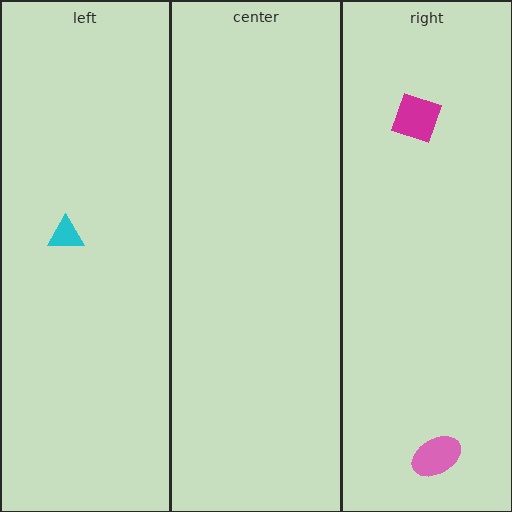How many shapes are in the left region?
1.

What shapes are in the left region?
The cyan triangle.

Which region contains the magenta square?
The right region.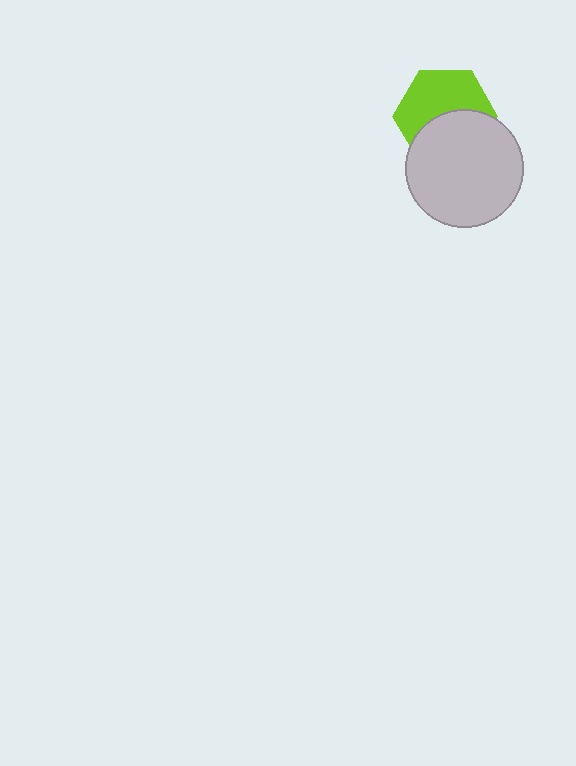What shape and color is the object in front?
The object in front is a light gray circle.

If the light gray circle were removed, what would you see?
You would see the complete lime hexagon.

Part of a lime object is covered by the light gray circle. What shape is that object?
It is a hexagon.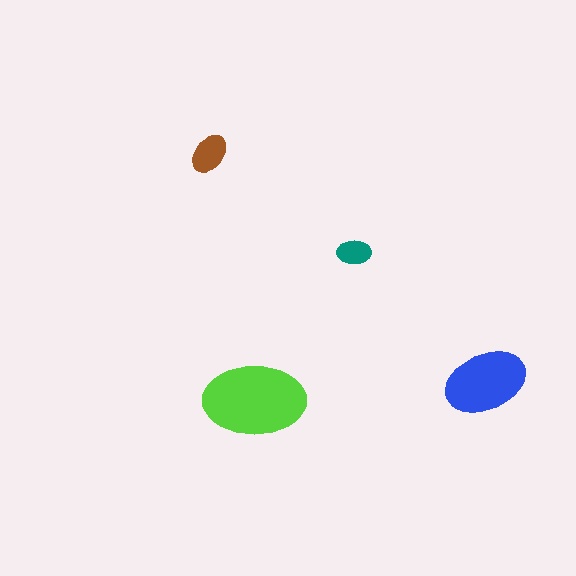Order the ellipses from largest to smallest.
the lime one, the blue one, the brown one, the teal one.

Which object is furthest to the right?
The blue ellipse is rightmost.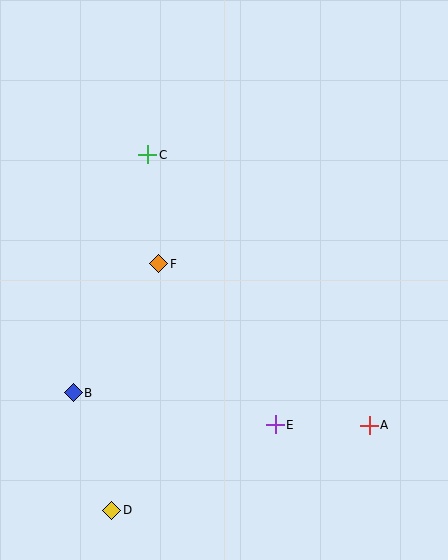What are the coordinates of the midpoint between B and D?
The midpoint between B and D is at (92, 451).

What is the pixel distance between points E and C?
The distance between E and C is 299 pixels.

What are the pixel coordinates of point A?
Point A is at (369, 425).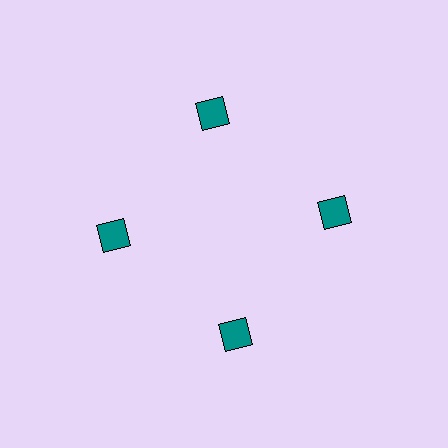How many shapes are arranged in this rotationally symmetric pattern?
There are 4 shapes, arranged in 4 groups of 1.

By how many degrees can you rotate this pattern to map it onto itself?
The pattern maps onto itself every 90 degrees of rotation.